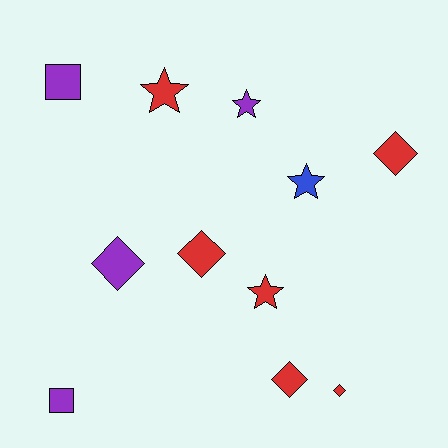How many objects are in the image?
There are 11 objects.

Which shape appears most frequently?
Diamond, with 5 objects.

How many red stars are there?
There are 2 red stars.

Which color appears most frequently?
Red, with 6 objects.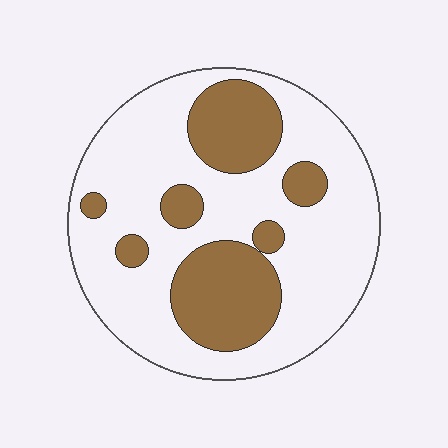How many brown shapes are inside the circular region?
7.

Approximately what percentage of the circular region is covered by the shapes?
Approximately 30%.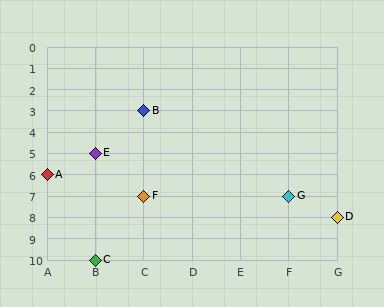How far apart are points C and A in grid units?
Points C and A are 1 column and 4 rows apart (about 4.1 grid units diagonally).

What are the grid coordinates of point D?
Point D is at grid coordinates (G, 8).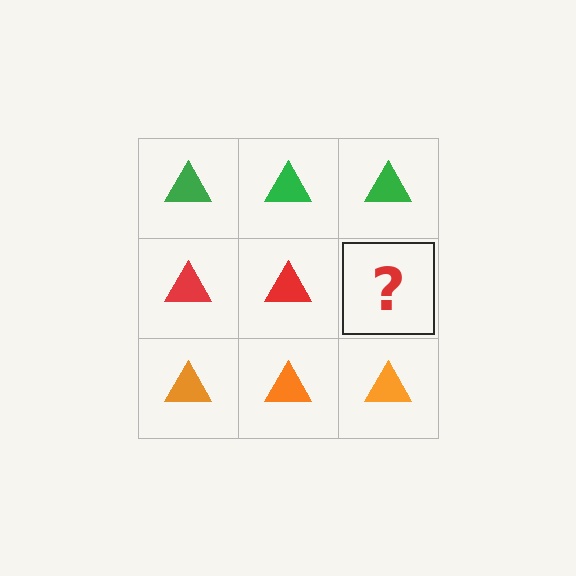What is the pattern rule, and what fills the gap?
The rule is that each row has a consistent color. The gap should be filled with a red triangle.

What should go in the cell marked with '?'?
The missing cell should contain a red triangle.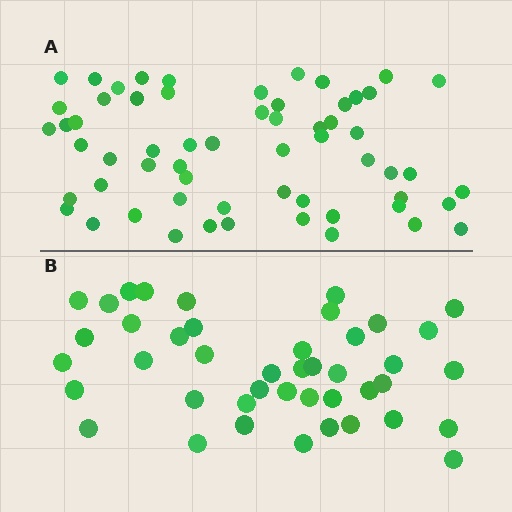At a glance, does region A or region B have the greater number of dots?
Region A (the top region) has more dots.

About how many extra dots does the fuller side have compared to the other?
Region A has approximately 15 more dots than region B.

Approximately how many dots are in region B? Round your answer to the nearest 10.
About 40 dots. (The exact count is 43, which rounds to 40.)